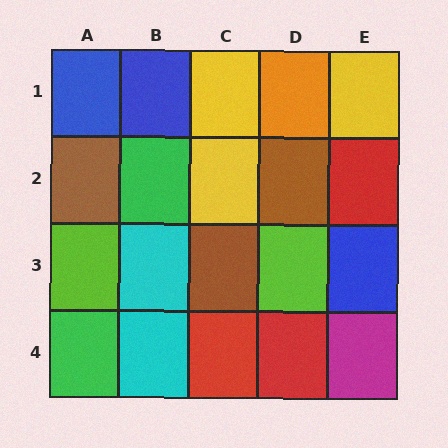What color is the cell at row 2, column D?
Brown.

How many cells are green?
2 cells are green.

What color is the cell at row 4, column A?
Green.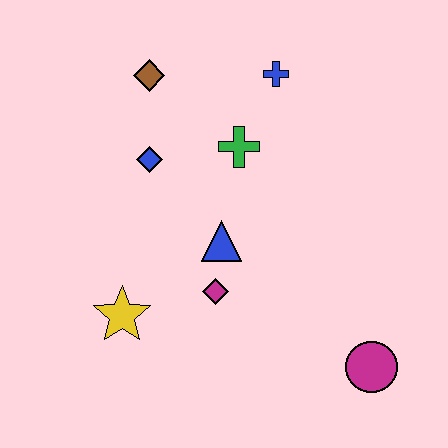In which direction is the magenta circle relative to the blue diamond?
The magenta circle is to the right of the blue diamond.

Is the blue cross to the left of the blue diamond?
No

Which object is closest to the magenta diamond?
The blue triangle is closest to the magenta diamond.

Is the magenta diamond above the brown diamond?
No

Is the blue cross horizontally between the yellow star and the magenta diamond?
No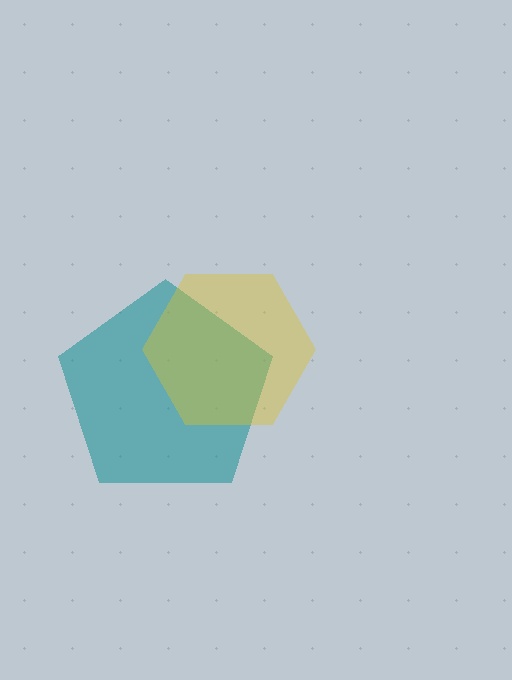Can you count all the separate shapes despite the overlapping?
Yes, there are 2 separate shapes.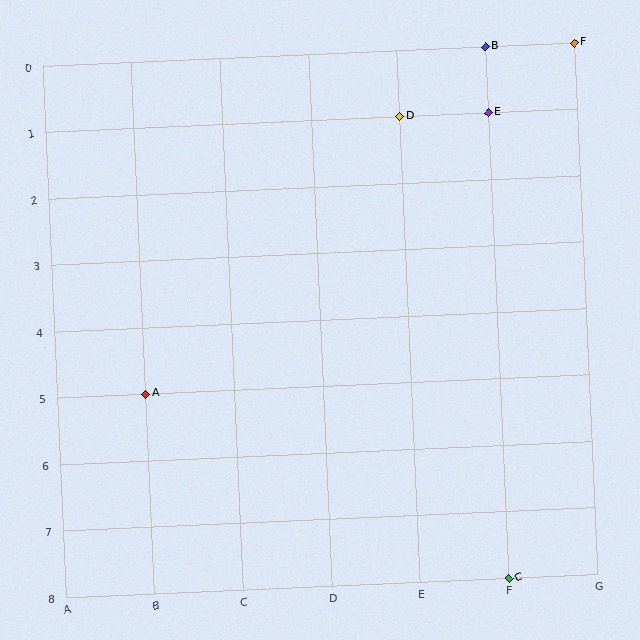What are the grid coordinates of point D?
Point D is at grid coordinates (E, 1).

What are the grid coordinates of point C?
Point C is at grid coordinates (F, 8).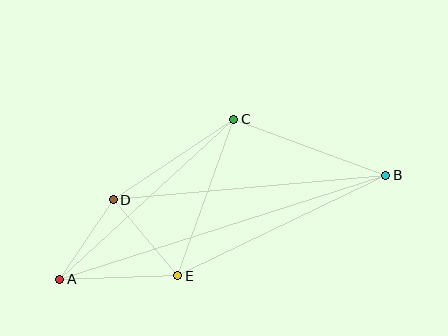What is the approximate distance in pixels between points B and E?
The distance between B and E is approximately 231 pixels.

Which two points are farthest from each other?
Points A and B are farthest from each other.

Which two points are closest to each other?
Points A and D are closest to each other.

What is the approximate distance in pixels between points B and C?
The distance between B and C is approximately 162 pixels.